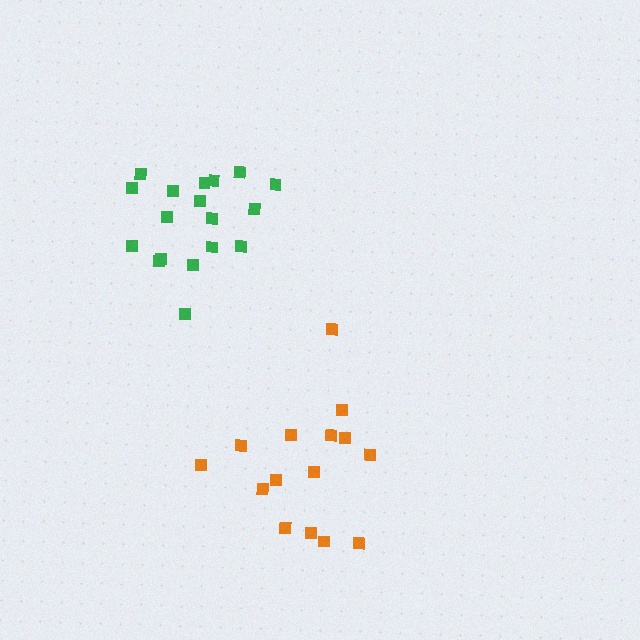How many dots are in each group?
Group 1: 18 dots, Group 2: 15 dots (33 total).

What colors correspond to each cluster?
The clusters are colored: green, orange.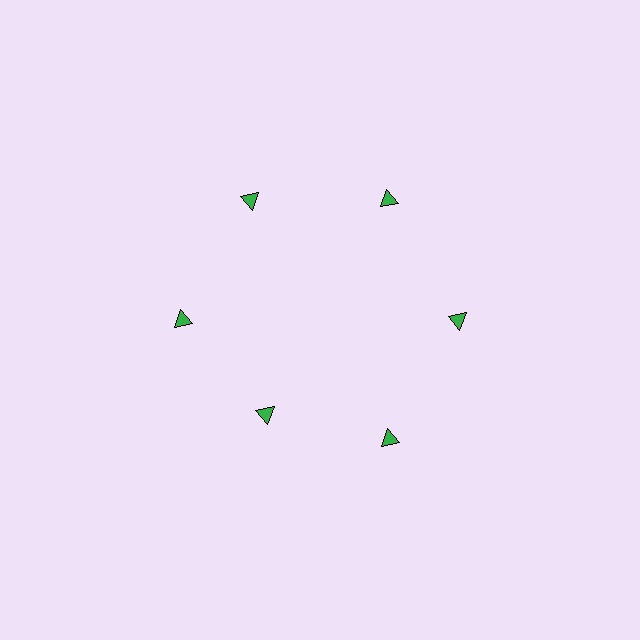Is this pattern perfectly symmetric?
No. The 6 green triangles are arranged in a ring, but one element near the 7 o'clock position is pulled inward toward the center, breaking the 6-fold rotational symmetry.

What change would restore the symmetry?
The symmetry would be restored by moving it outward, back onto the ring so that all 6 triangles sit at equal angles and equal distance from the center.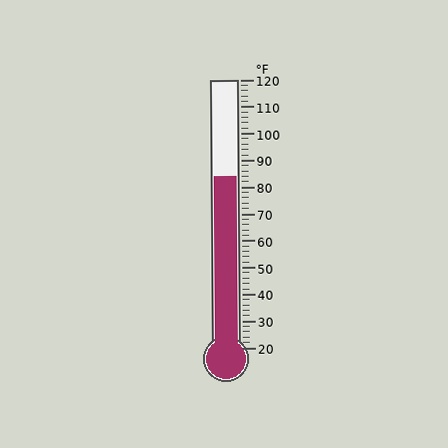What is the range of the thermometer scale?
The thermometer scale ranges from 20°F to 120°F.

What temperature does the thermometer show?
The thermometer shows approximately 84°F.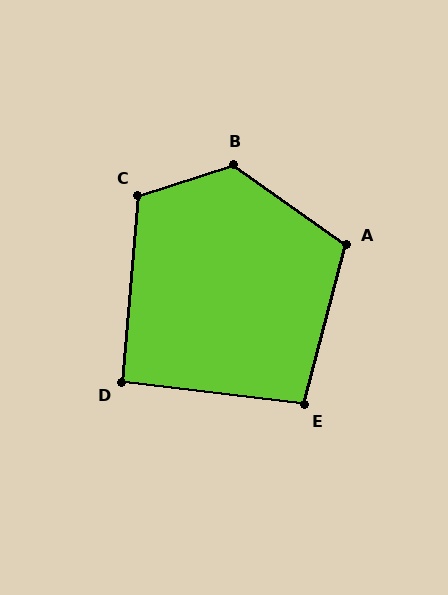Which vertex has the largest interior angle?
B, at approximately 126 degrees.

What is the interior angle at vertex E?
Approximately 98 degrees (obtuse).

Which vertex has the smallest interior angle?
D, at approximately 92 degrees.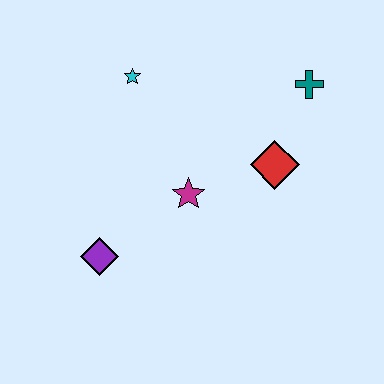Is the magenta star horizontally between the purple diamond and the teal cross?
Yes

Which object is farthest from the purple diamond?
The teal cross is farthest from the purple diamond.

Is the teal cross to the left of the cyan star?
No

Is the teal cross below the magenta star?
No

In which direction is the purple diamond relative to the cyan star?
The purple diamond is below the cyan star.